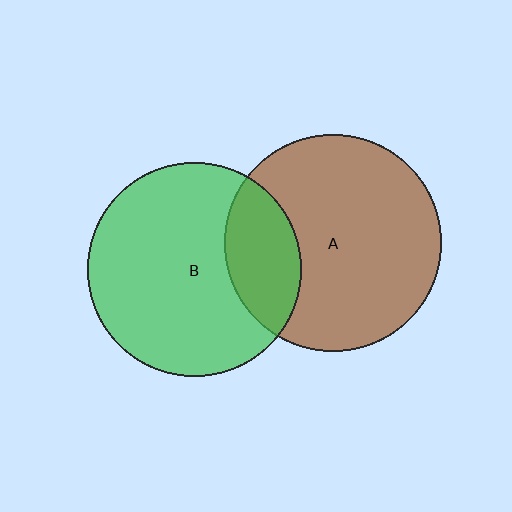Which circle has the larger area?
Circle A (brown).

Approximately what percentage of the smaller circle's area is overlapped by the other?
Approximately 25%.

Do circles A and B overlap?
Yes.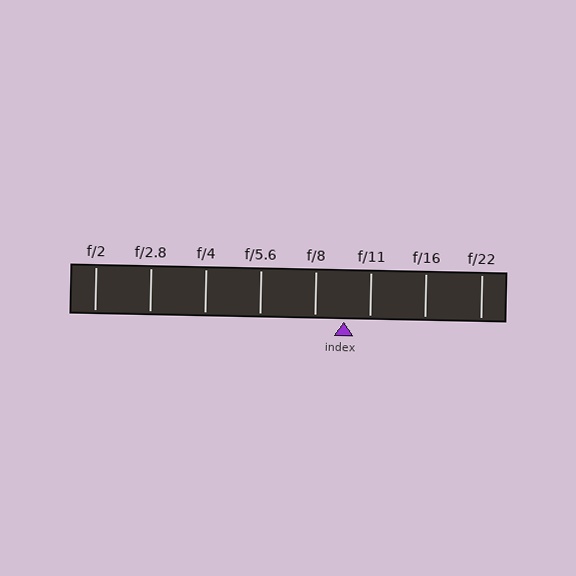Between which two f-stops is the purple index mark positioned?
The index mark is between f/8 and f/11.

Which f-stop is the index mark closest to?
The index mark is closest to f/11.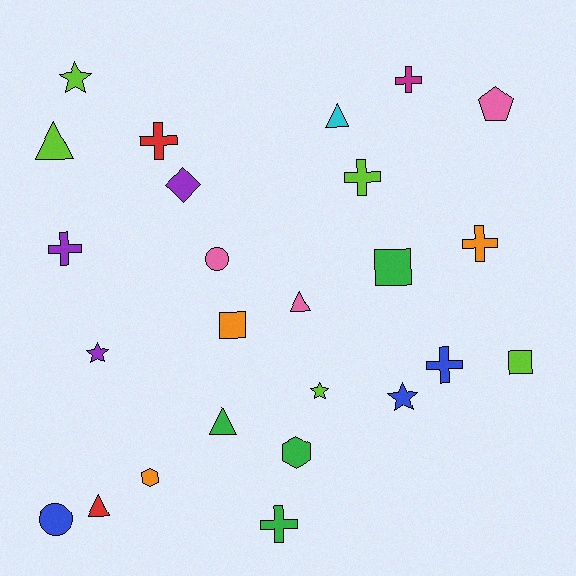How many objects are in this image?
There are 25 objects.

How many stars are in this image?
There are 4 stars.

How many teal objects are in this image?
There are no teal objects.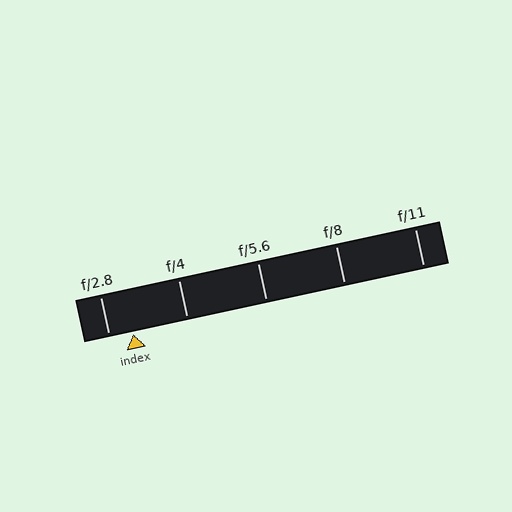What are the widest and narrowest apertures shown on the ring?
The widest aperture shown is f/2.8 and the narrowest is f/11.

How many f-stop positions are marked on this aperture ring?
There are 5 f-stop positions marked.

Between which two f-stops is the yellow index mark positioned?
The index mark is between f/2.8 and f/4.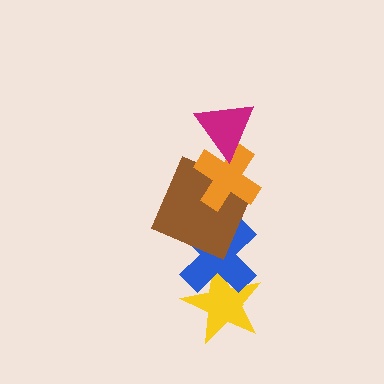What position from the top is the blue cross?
The blue cross is 4th from the top.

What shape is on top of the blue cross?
The brown square is on top of the blue cross.